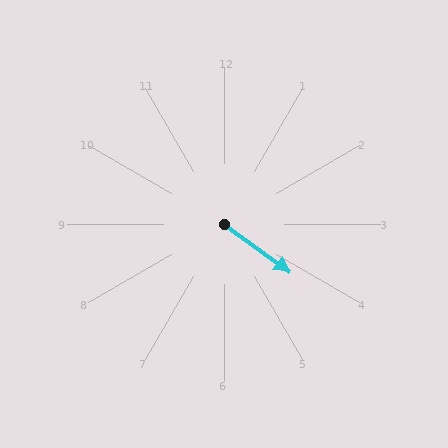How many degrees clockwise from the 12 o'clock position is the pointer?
Approximately 126 degrees.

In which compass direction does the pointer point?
Southeast.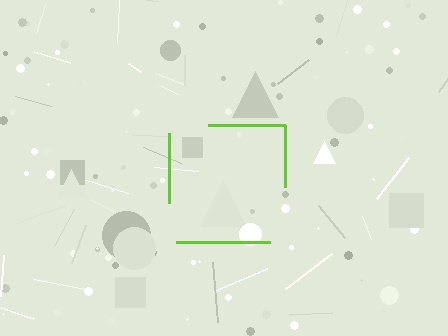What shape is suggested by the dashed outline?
The dashed outline suggests a square.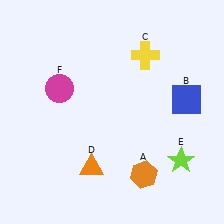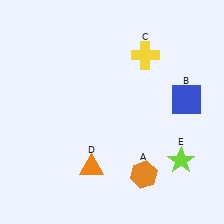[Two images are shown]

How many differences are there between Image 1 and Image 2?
There is 1 difference between the two images.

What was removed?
The magenta circle (F) was removed in Image 2.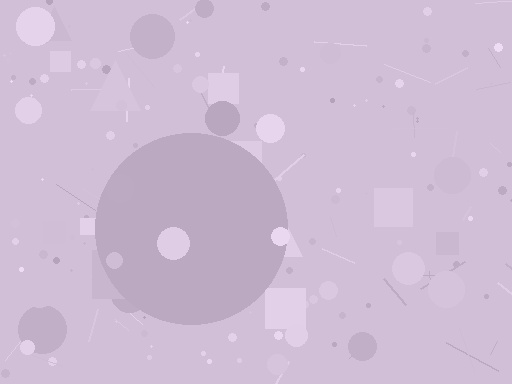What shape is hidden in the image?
A circle is hidden in the image.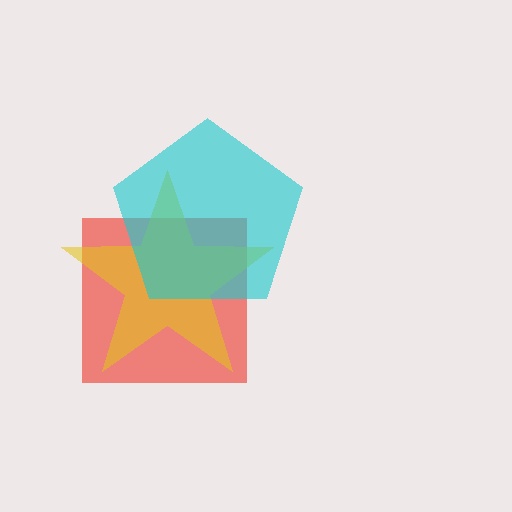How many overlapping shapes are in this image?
There are 3 overlapping shapes in the image.